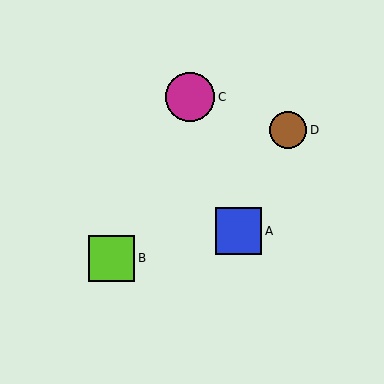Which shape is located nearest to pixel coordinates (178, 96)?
The magenta circle (labeled C) at (190, 97) is nearest to that location.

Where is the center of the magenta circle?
The center of the magenta circle is at (190, 97).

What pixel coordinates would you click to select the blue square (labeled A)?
Click at (239, 231) to select the blue square A.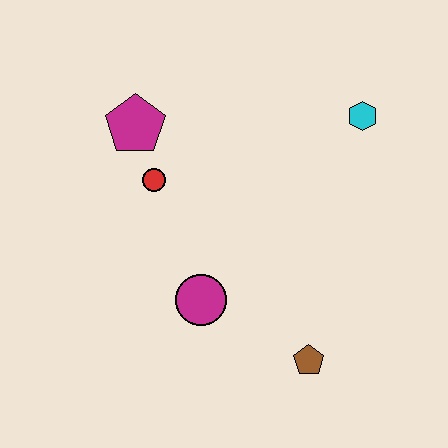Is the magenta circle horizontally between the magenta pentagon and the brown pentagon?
Yes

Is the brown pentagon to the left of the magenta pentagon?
No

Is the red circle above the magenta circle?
Yes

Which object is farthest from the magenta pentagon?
The brown pentagon is farthest from the magenta pentagon.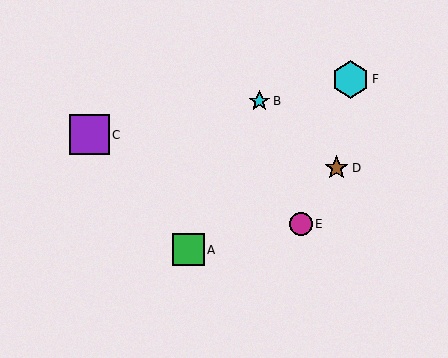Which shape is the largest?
The purple square (labeled C) is the largest.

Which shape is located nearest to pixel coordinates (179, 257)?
The green square (labeled A) at (188, 250) is nearest to that location.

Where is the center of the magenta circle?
The center of the magenta circle is at (301, 224).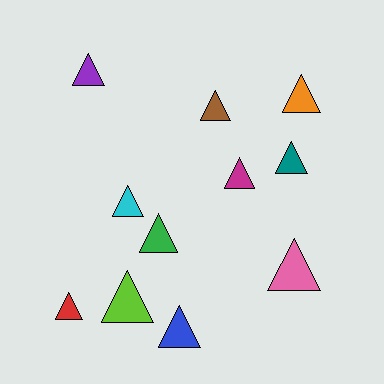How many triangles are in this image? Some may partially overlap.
There are 11 triangles.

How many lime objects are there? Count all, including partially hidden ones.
There is 1 lime object.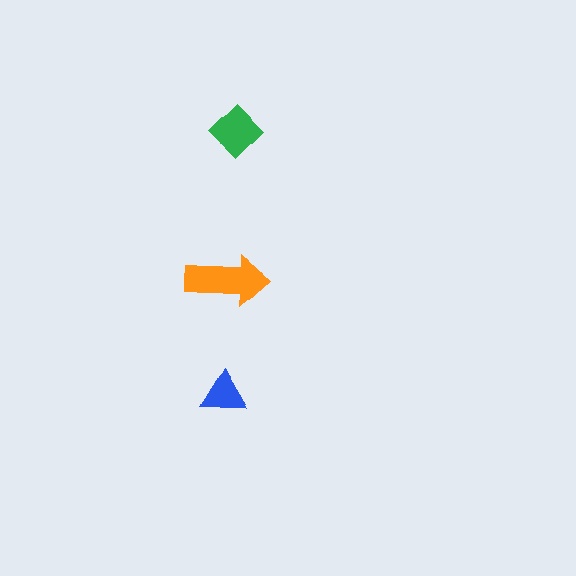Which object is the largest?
The orange arrow.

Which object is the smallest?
The blue triangle.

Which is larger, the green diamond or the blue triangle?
The green diamond.